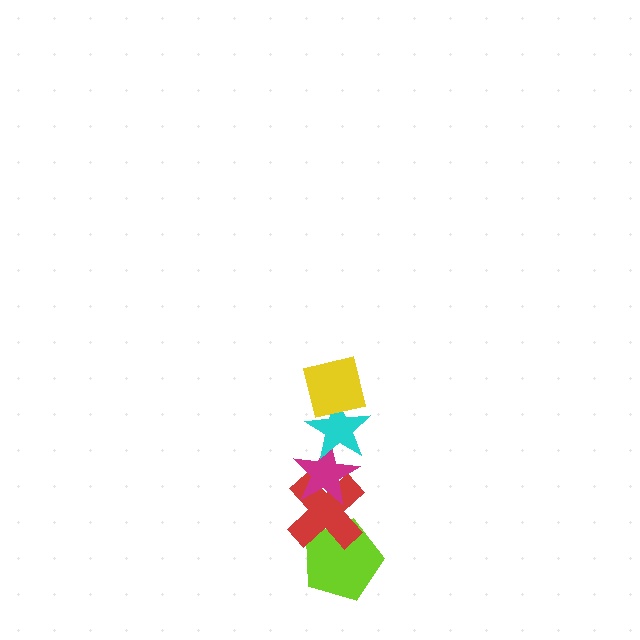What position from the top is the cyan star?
The cyan star is 2nd from the top.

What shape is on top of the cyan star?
The yellow square is on top of the cyan star.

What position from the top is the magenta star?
The magenta star is 3rd from the top.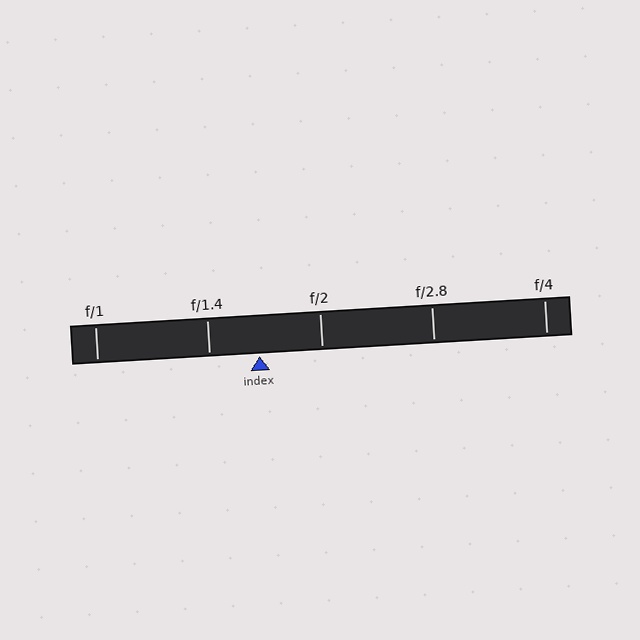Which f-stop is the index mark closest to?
The index mark is closest to f/1.4.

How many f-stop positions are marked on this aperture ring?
There are 5 f-stop positions marked.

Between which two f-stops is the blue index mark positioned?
The index mark is between f/1.4 and f/2.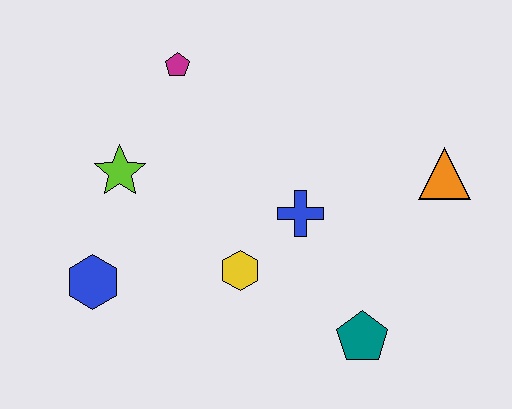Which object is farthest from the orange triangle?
The blue hexagon is farthest from the orange triangle.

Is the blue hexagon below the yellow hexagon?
Yes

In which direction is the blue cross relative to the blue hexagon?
The blue cross is to the right of the blue hexagon.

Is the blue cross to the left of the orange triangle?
Yes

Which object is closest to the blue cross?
The yellow hexagon is closest to the blue cross.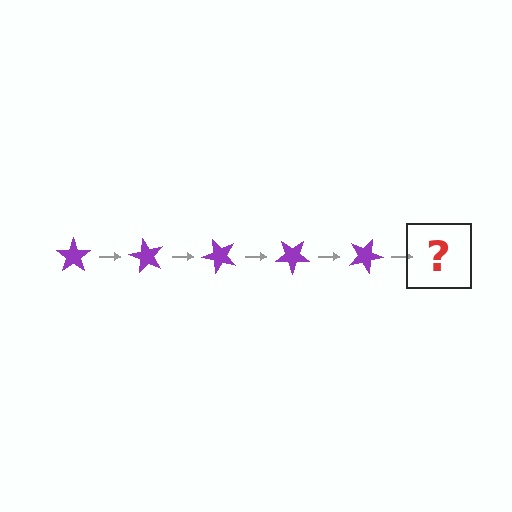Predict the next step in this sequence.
The next step is a purple star rotated 300 degrees.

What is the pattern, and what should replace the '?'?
The pattern is that the star rotates 60 degrees each step. The '?' should be a purple star rotated 300 degrees.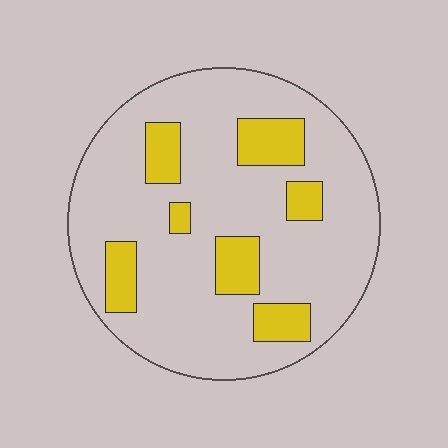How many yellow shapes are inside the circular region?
7.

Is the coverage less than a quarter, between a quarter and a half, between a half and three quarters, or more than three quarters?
Less than a quarter.